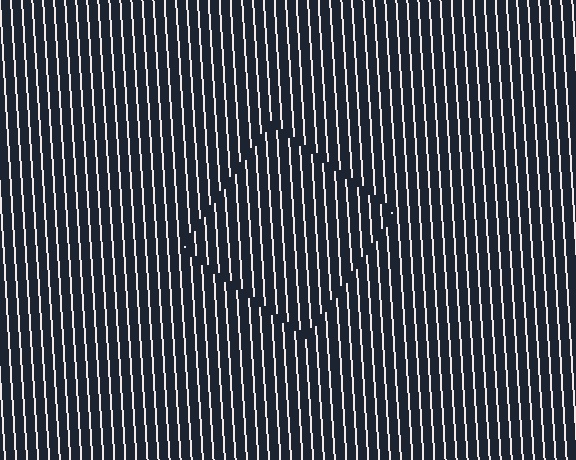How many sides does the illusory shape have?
4 sides — the line-ends trace a square.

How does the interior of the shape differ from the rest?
The interior of the shape contains the same grating, shifted by half a period — the contour is defined by the phase discontinuity where line-ends from the inner and outer gratings abut.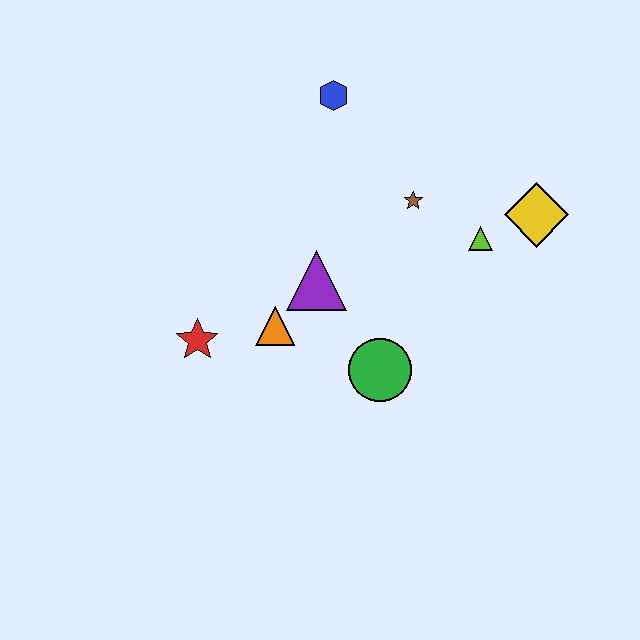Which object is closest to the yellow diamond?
The lime triangle is closest to the yellow diamond.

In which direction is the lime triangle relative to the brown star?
The lime triangle is to the right of the brown star.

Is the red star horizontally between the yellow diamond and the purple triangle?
No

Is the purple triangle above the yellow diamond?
No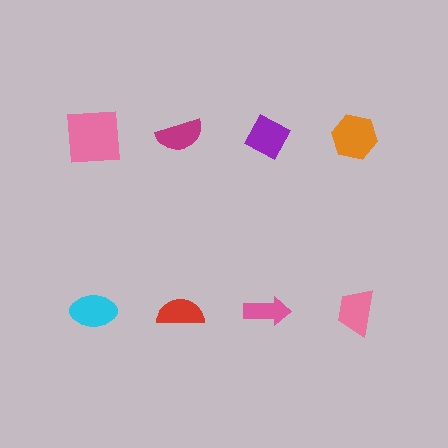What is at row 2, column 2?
A red semicircle.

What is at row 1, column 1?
A pink square.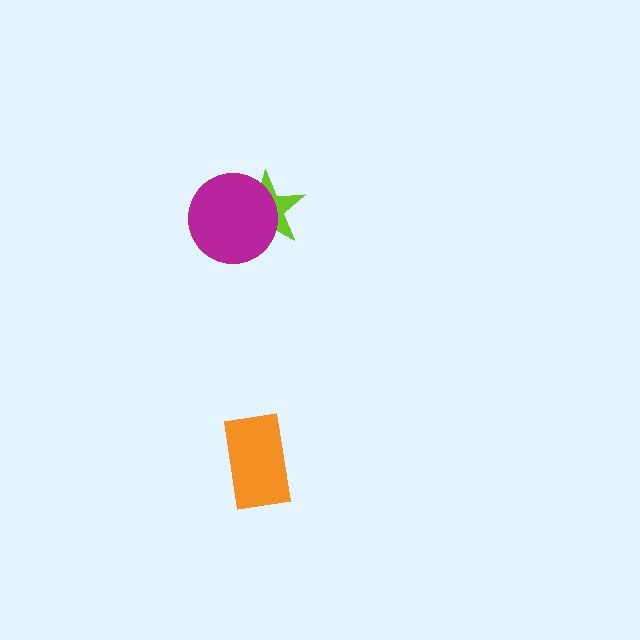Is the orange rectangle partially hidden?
No, no other shape covers it.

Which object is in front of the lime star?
The magenta circle is in front of the lime star.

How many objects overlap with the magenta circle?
1 object overlaps with the magenta circle.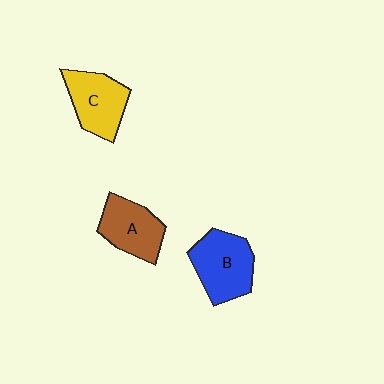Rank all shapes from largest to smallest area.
From largest to smallest: B (blue), C (yellow), A (brown).